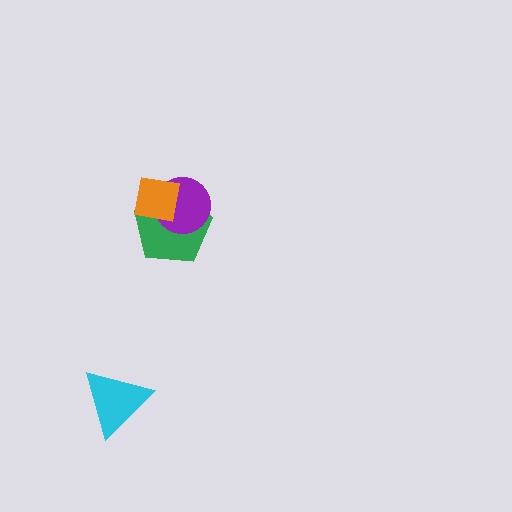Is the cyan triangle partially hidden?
No, no other shape covers it.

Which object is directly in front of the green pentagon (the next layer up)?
The purple circle is directly in front of the green pentagon.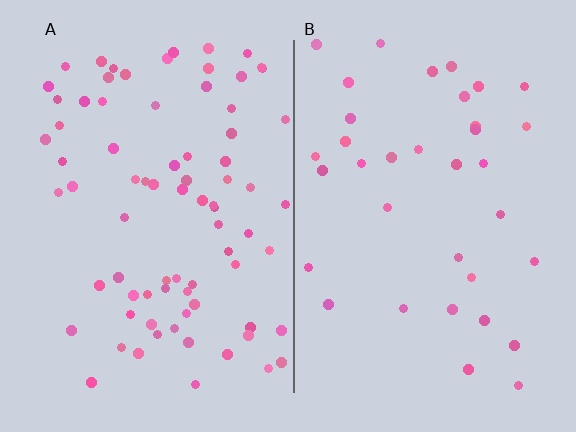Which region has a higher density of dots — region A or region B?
A (the left).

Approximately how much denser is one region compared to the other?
Approximately 2.2× — region A over region B.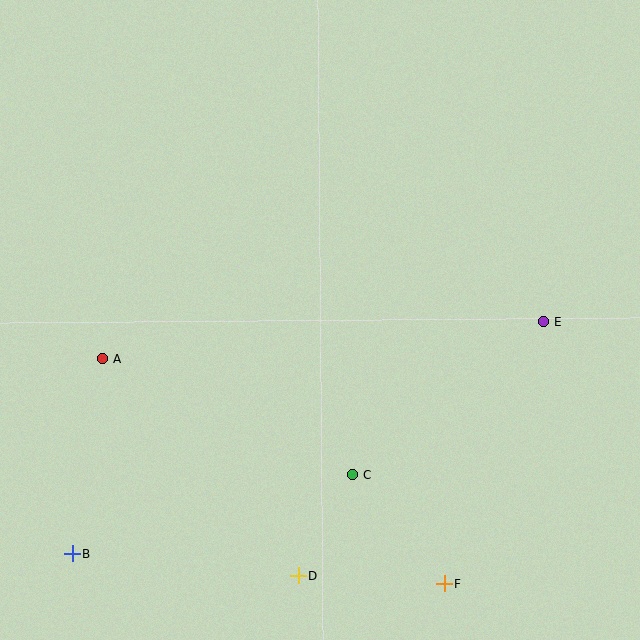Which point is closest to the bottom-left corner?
Point B is closest to the bottom-left corner.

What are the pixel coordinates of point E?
Point E is at (544, 322).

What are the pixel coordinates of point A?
Point A is at (103, 358).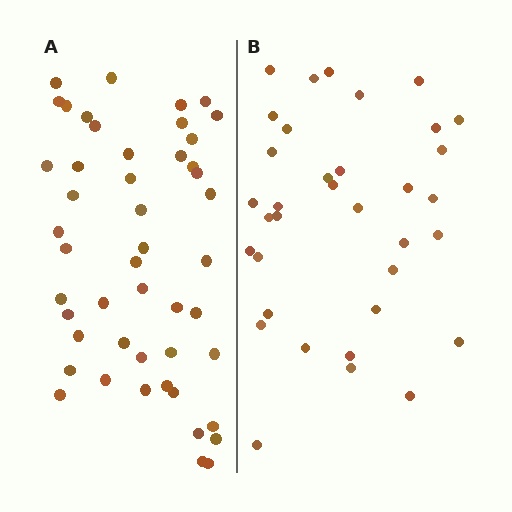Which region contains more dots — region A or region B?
Region A (the left region) has more dots.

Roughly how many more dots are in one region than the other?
Region A has approximately 15 more dots than region B.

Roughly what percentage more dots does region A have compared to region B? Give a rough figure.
About 35% more.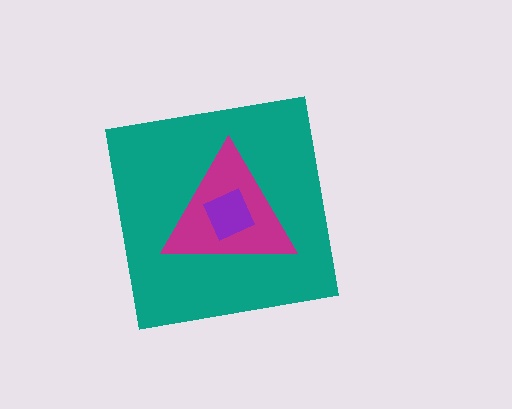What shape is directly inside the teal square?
The magenta triangle.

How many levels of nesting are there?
3.